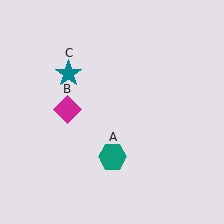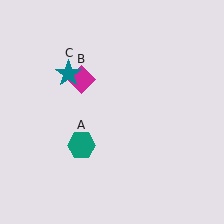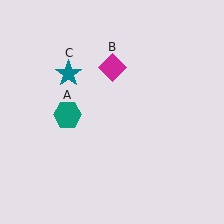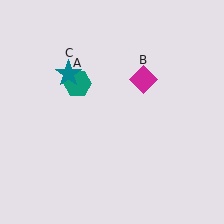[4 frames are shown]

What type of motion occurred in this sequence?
The teal hexagon (object A), magenta diamond (object B) rotated clockwise around the center of the scene.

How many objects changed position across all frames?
2 objects changed position: teal hexagon (object A), magenta diamond (object B).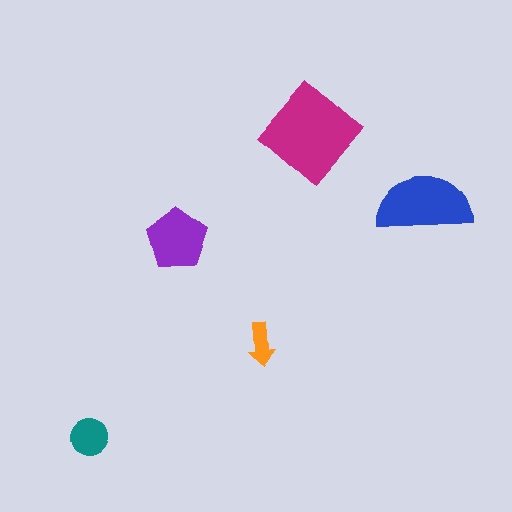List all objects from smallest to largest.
The orange arrow, the teal circle, the purple pentagon, the blue semicircle, the magenta diamond.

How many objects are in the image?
There are 5 objects in the image.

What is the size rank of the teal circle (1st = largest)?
4th.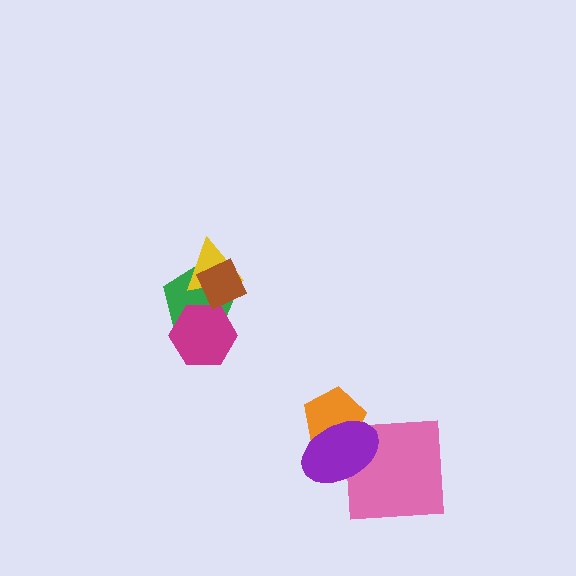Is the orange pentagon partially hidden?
Yes, it is partially covered by another shape.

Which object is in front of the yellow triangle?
The brown diamond is in front of the yellow triangle.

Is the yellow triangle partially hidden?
Yes, it is partially covered by another shape.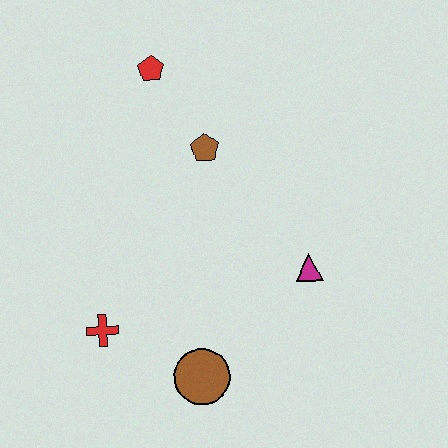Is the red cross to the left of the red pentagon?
Yes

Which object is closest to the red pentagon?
The brown pentagon is closest to the red pentagon.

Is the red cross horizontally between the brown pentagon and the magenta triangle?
No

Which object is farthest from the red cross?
The red pentagon is farthest from the red cross.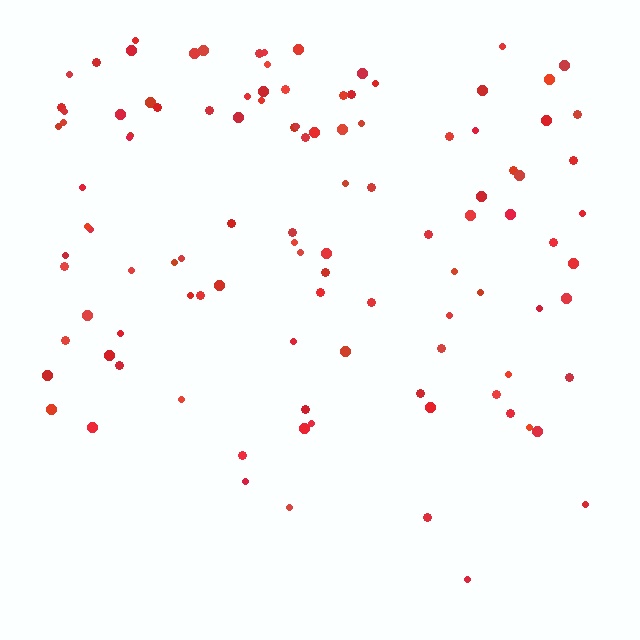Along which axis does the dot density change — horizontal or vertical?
Vertical.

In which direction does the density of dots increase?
From bottom to top, with the top side densest.